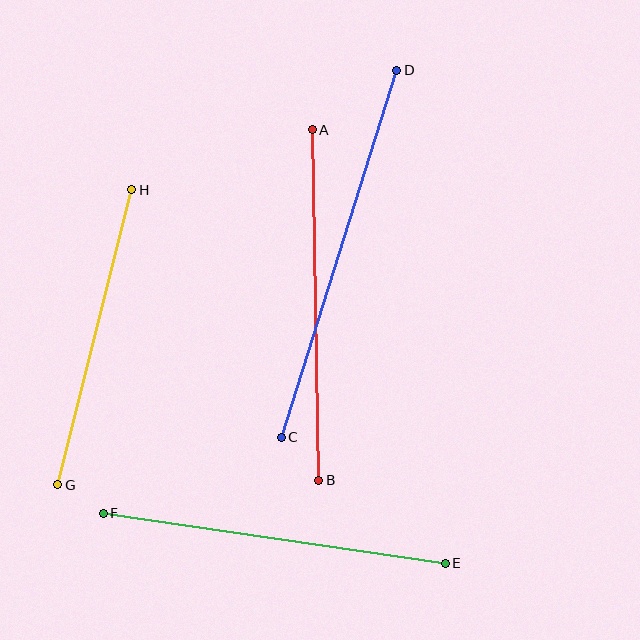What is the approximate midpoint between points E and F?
The midpoint is at approximately (274, 538) pixels.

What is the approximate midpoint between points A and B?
The midpoint is at approximately (316, 305) pixels.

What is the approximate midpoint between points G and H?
The midpoint is at approximately (95, 337) pixels.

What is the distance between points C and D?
The distance is approximately 385 pixels.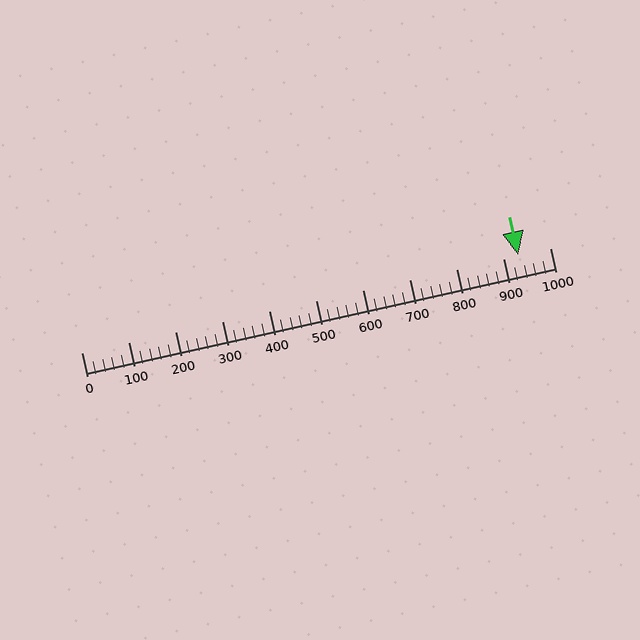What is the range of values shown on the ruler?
The ruler shows values from 0 to 1000.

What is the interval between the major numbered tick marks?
The major tick marks are spaced 100 units apart.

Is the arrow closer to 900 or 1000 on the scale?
The arrow is closer to 900.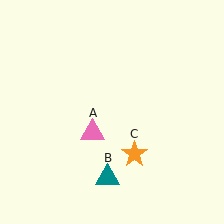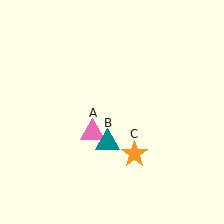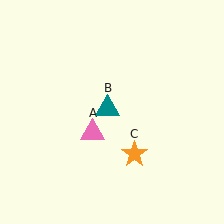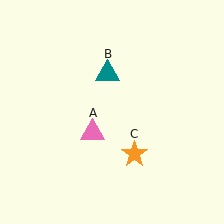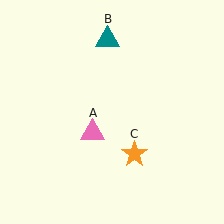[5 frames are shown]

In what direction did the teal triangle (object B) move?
The teal triangle (object B) moved up.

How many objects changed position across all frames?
1 object changed position: teal triangle (object B).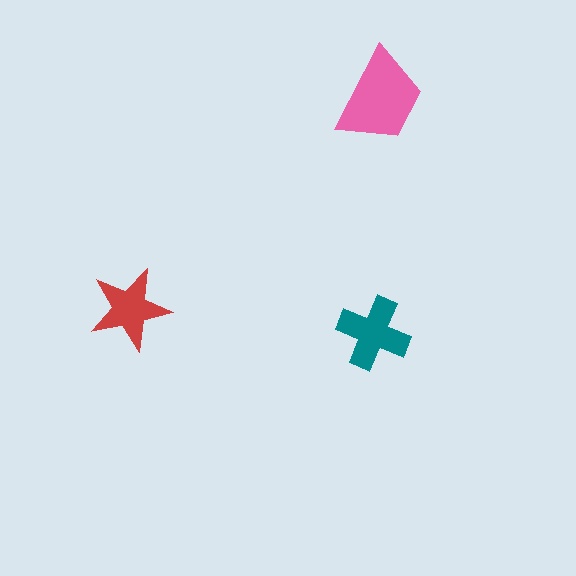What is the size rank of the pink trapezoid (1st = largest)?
1st.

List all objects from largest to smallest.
The pink trapezoid, the teal cross, the red star.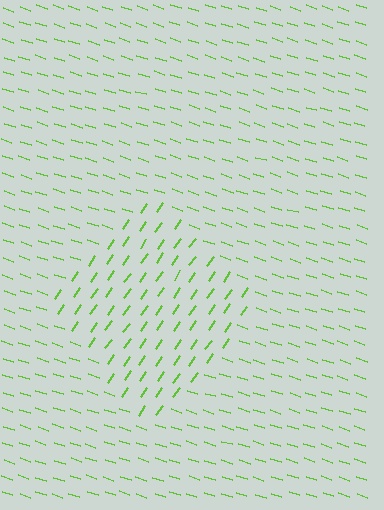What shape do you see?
I see a diamond.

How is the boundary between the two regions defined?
The boundary is defined purely by a change in line orientation (approximately 74 degrees difference). All lines are the same color and thickness.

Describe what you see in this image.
The image is filled with small lime line segments. A diamond region in the image has lines oriented differently from the surrounding lines, creating a visible texture boundary.